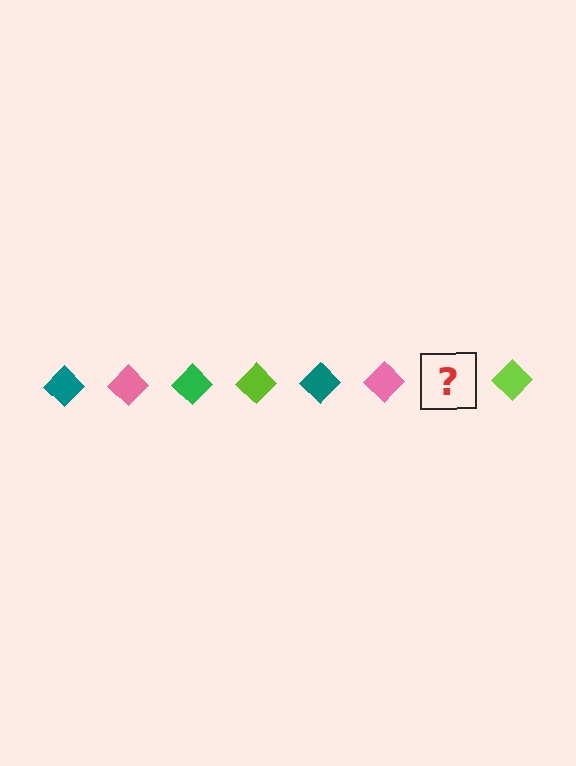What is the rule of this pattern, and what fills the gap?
The rule is that the pattern cycles through teal, pink, green, lime diamonds. The gap should be filled with a green diamond.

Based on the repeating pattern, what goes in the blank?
The blank should be a green diamond.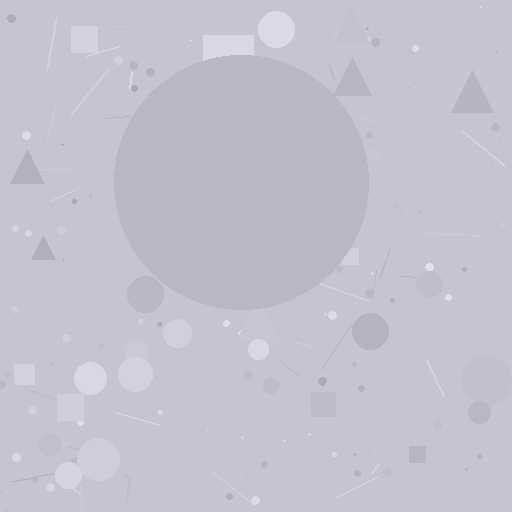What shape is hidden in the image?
A circle is hidden in the image.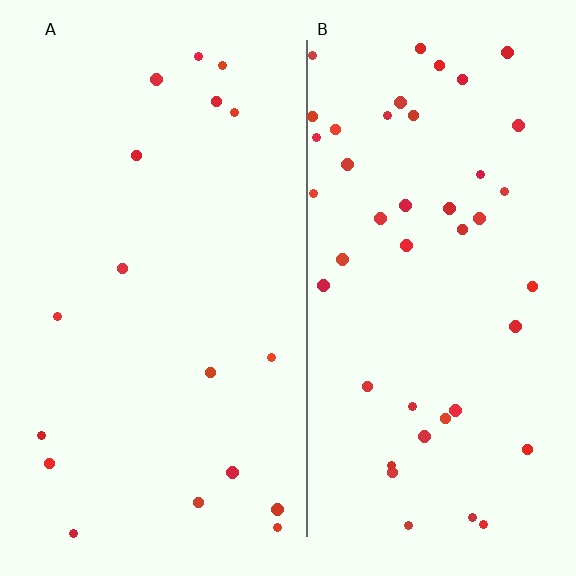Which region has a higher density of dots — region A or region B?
B (the right).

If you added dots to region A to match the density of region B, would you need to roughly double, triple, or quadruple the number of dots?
Approximately triple.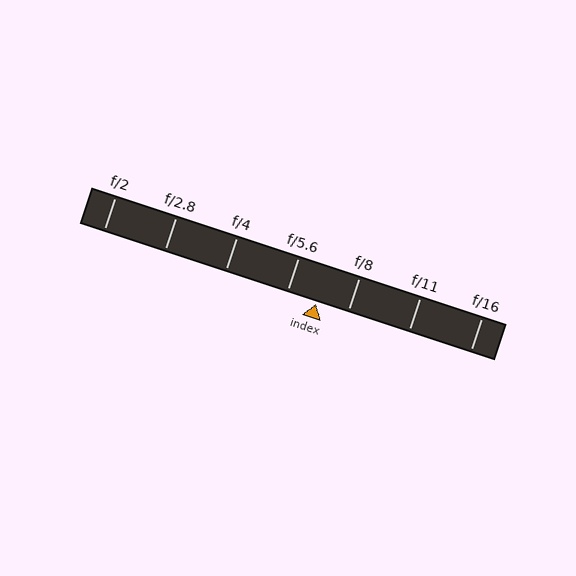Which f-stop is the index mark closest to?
The index mark is closest to f/5.6.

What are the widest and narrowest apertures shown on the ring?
The widest aperture shown is f/2 and the narrowest is f/16.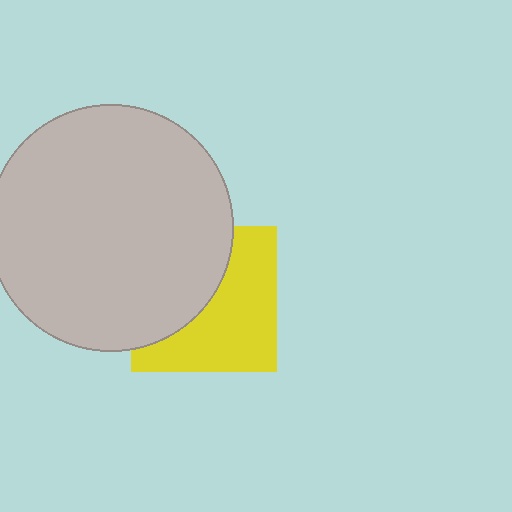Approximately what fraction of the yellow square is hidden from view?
Roughly 45% of the yellow square is hidden behind the light gray circle.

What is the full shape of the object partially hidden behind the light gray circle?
The partially hidden object is a yellow square.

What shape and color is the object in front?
The object in front is a light gray circle.